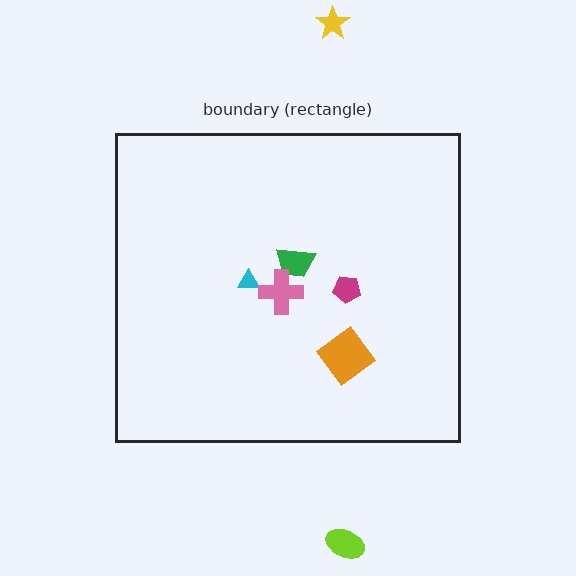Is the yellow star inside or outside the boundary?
Outside.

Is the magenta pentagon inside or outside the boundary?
Inside.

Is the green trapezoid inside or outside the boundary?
Inside.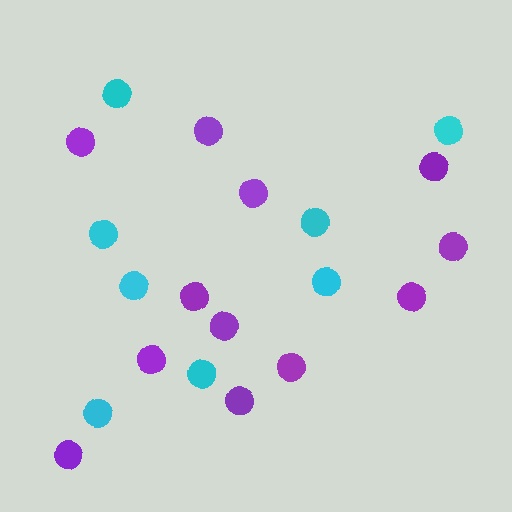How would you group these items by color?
There are 2 groups: one group of purple circles (12) and one group of cyan circles (8).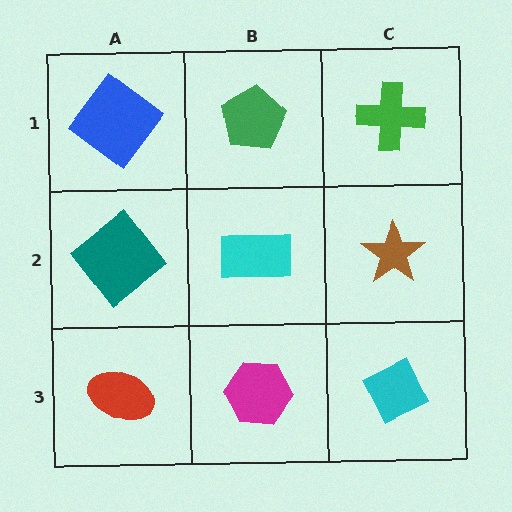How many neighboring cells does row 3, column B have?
3.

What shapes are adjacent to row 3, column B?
A cyan rectangle (row 2, column B), a red ellipse (row 3, column A), a cyan diamond (row 3, column C).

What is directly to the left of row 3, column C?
A magenta hexagon.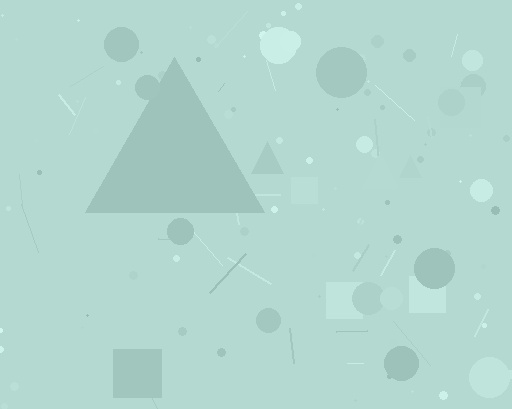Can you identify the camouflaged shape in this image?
The camouflaged shape is a triangle.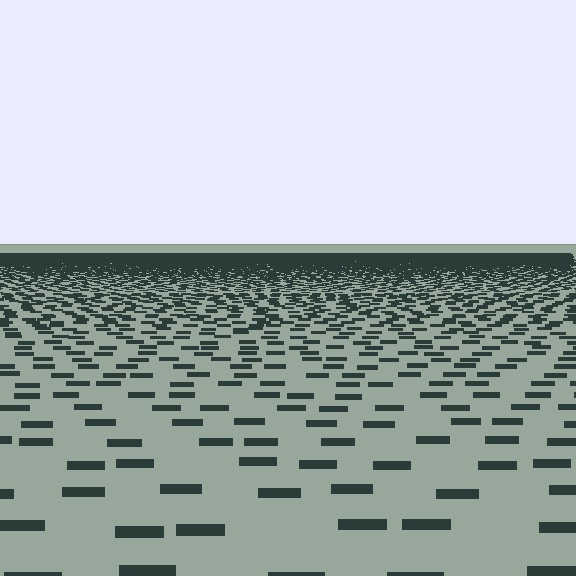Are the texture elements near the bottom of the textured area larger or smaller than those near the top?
Larger. Near the bottom, elements are closer to the viewer and appear at a bigger on-screen size.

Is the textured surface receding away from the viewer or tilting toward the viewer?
The surface is receding away from the viewer. Texture elements get smaller and denser toward the top.